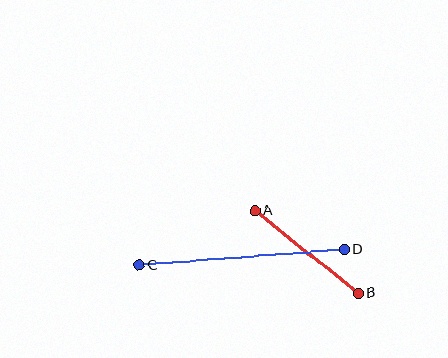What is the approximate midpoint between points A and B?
The midpoint is at approximately (307, 252) pixels.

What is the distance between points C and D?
The distance is approximately 205 pixels.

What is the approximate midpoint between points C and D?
The midpoint is at approximately (242, 257) pixels.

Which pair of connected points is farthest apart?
Points C and D are farthest apart.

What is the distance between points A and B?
The distance is approximately 132 pixels.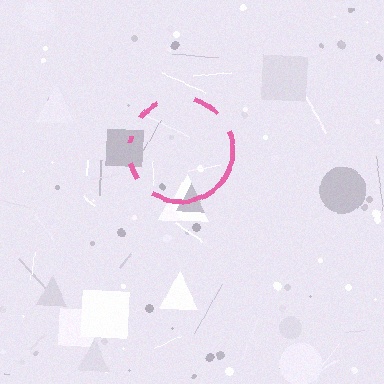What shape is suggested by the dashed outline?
The dashed outline suggests a circle.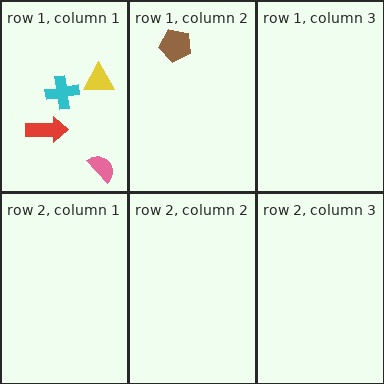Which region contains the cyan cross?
The row 1, column 1 region.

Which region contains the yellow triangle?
The row 1, column 1 region.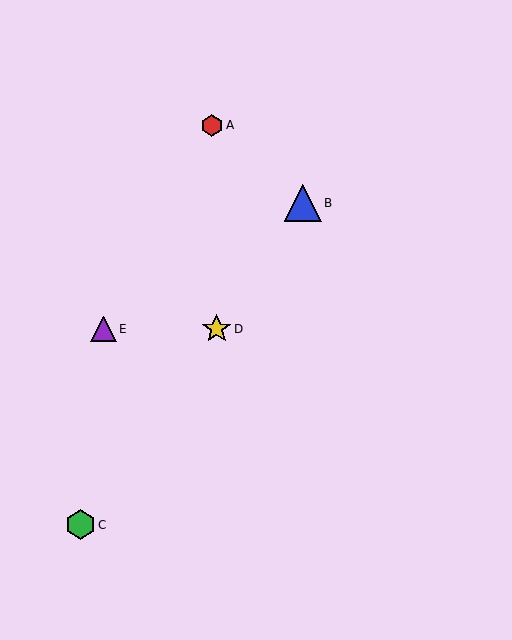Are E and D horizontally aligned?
Yes, both are at y≈329.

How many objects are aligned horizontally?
2 objects (D, E) are aligned horizontally.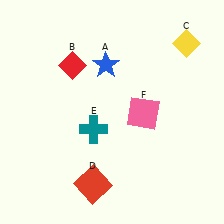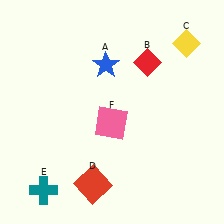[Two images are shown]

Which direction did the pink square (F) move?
The pink square (F) moved left.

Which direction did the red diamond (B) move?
The red diamond (B) moved right.